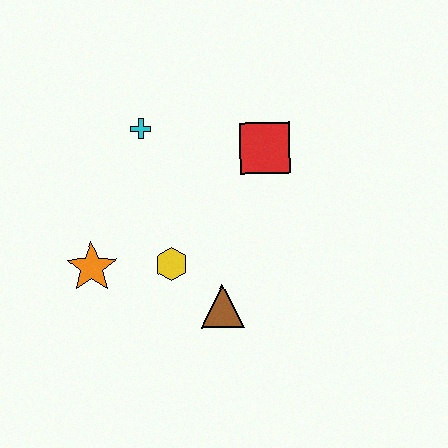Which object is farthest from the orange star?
The red square is farthest from the orange star.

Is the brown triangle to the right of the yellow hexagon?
Yes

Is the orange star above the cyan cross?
No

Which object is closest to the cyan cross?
The red square is closest to the cyan cross.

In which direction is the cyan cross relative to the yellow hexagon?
The cyan cross is above the yellow hexagon.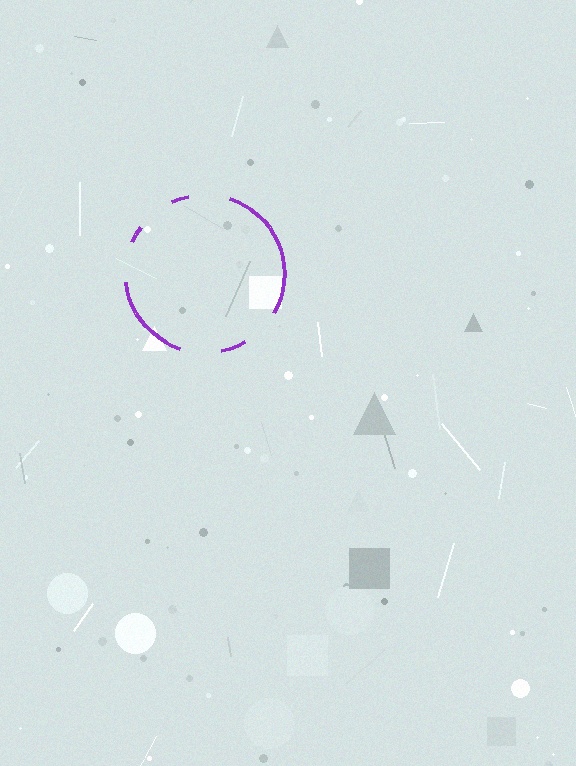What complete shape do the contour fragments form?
The contour fragments form a circle.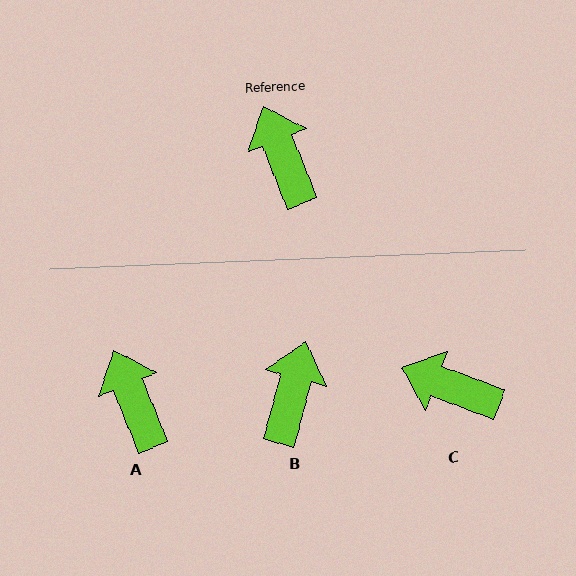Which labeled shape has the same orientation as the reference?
A.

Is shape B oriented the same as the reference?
No, it is off by about 37 degrees.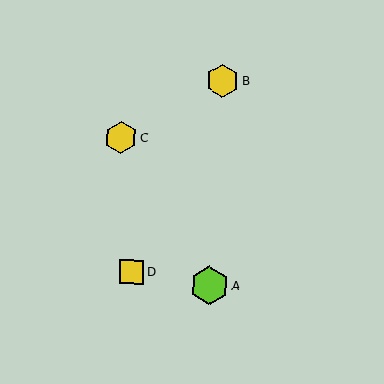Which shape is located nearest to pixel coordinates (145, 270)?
The yellow square (labeled D) at (131, 272) is nearest to that location.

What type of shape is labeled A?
Shape A is a lime hexagon.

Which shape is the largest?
The lime hexagon (labeled A) is the largest.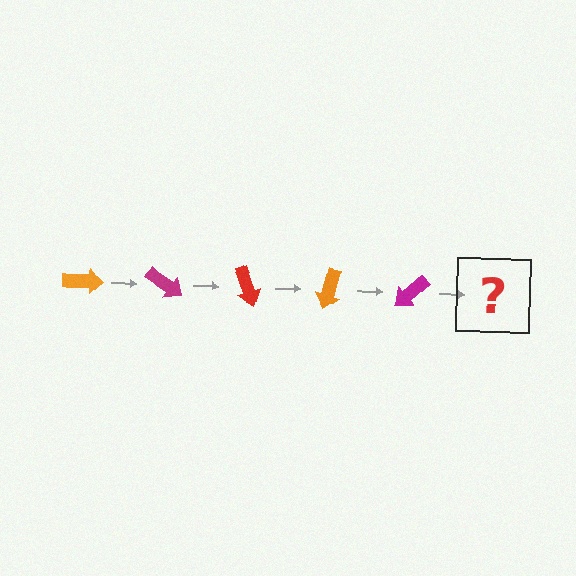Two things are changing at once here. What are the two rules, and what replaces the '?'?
The two rules are that it rotates 35 degrees each step and the color cycles through orange, magenta, and red. The '?' should be a red arrow, rotated 175 degrees from the start.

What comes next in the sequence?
The next element should be a red arrow, rotated 175 degrees from the start.